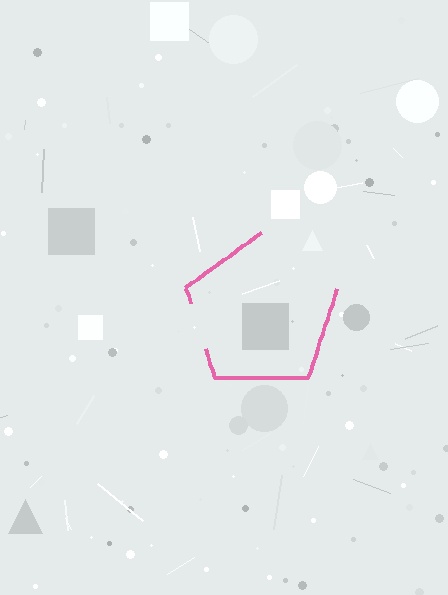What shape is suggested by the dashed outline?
The dashed outline suggests a pentagon.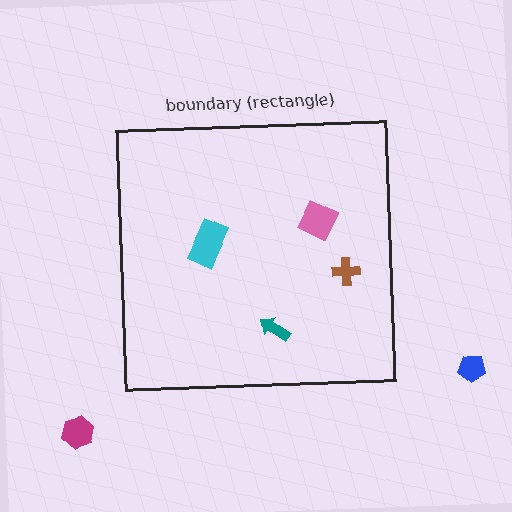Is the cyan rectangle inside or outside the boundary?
Inside.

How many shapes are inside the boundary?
4 inside, 2 outside.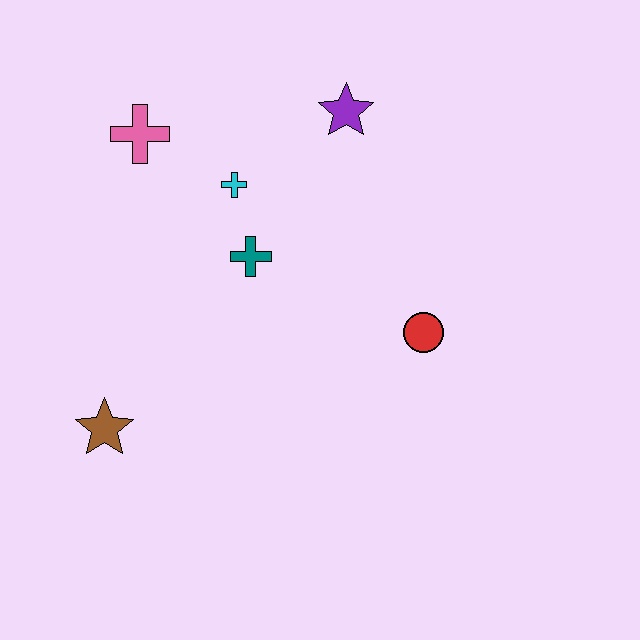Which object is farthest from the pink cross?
The red circle is farthest from the pink cross.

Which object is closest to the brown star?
The teal cross is closest to the brown star.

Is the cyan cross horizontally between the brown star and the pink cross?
No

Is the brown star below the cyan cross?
Yes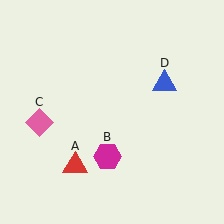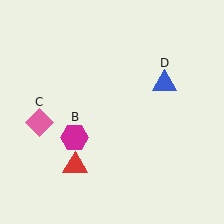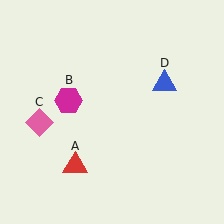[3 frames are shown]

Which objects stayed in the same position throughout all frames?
Red triangle (object A) and pink diamond (object C) and blue triangle (object D) remained stationary.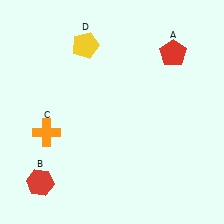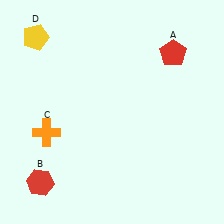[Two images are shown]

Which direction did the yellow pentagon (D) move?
The yellow pentagon (D) moved left.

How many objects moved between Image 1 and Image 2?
1 object moved between the two images.